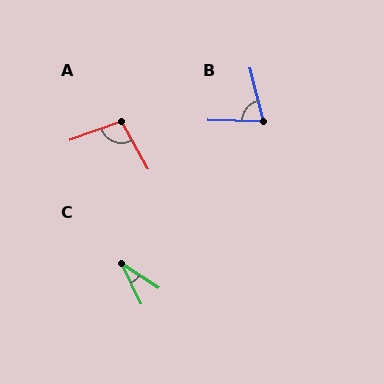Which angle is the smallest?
C, at approximately 30 degrees.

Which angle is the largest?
A, at approximately 98 degrees.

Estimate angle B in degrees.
Approximately 75 degrees.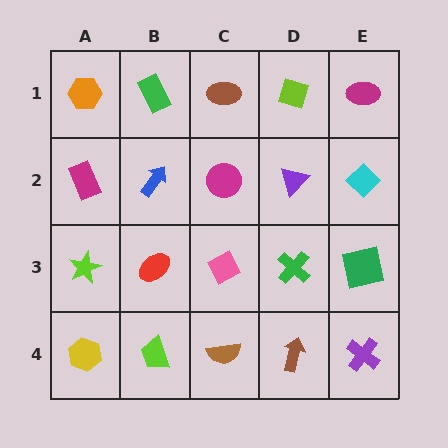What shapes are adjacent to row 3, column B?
A blue arrow (row 2, column B), a lime trapezoid (row 4, column B), a lime star (row 3, column A), a pink diamond (row 3, column C).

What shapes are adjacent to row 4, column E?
A green square (row 3, column E), a brown arrow (row 4, column D).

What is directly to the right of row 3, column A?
A red ellipse.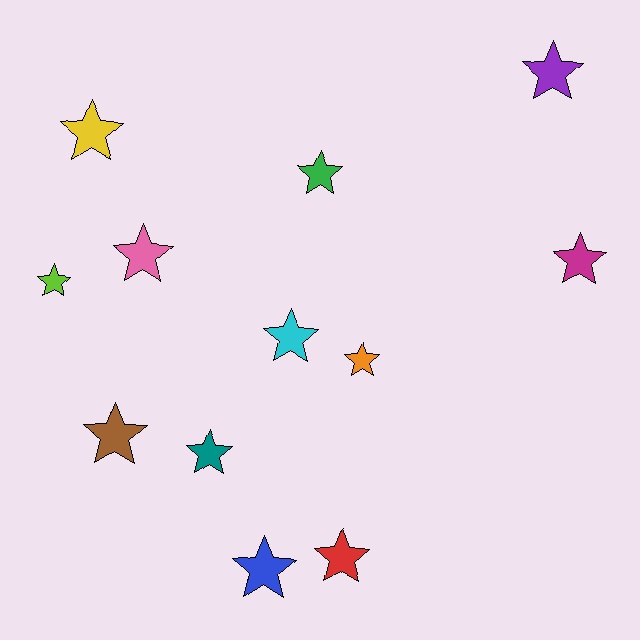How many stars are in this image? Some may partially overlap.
There are 12 stars.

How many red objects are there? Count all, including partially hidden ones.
There is 1 red object.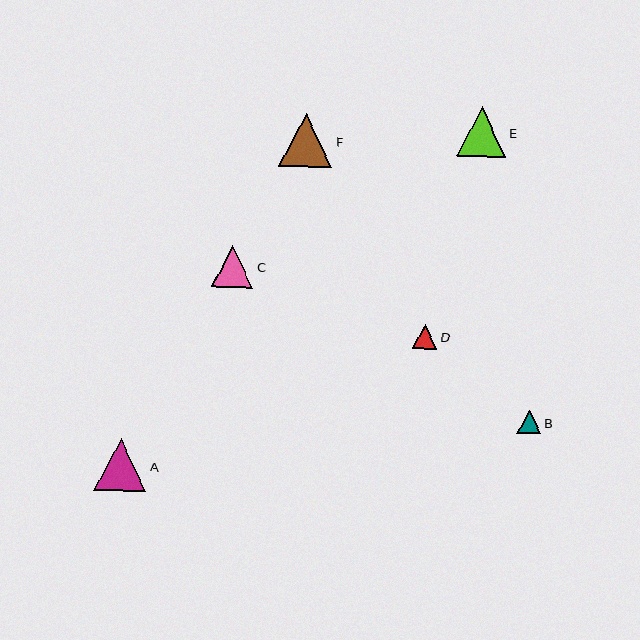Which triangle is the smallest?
Triangle B is the smallest with a size of approximately 23 pixels.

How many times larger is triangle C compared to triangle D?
Triangle C is approximately 1.7 times the size of triangle D.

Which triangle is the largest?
Triangle F is the largest with a size of approximately 54 pixels.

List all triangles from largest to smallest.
From largest to smallest: F, A, E, C, D, B.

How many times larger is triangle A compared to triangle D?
Triangle A is approximately 2.1 times the size of triangle D.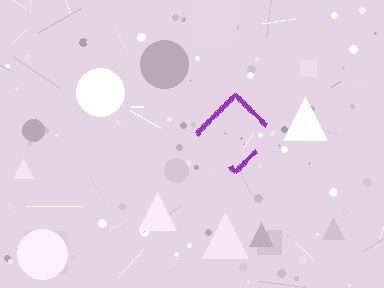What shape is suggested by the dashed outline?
The dashed outline suggests a diamond.